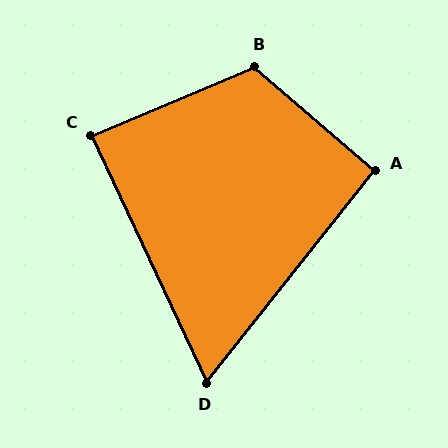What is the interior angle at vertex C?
Approximately 88 degrees (approximately right).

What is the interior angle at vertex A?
Approximately 92 degrees (approximately right).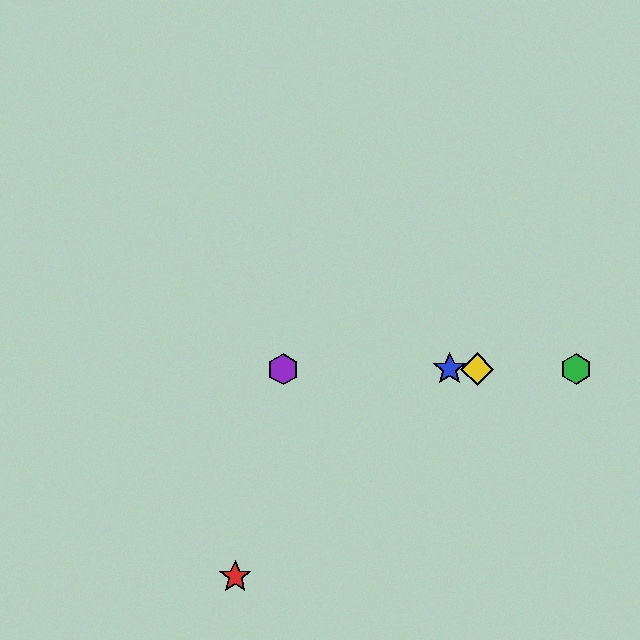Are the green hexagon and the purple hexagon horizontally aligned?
Yes, both are at y≈369.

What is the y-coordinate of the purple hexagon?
The purple hexagon is at y≈369.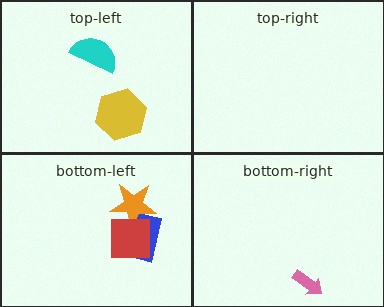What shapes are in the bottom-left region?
The blue rectangle, the orange star, the red square.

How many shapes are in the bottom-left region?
3.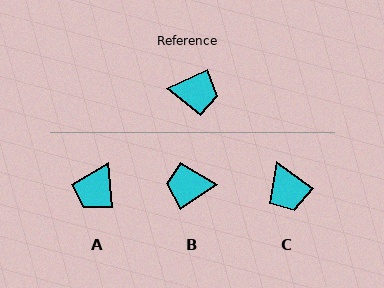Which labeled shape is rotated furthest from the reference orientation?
B, about 172 degrees away.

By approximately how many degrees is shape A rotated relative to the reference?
Approximately 110 degrees clockwise.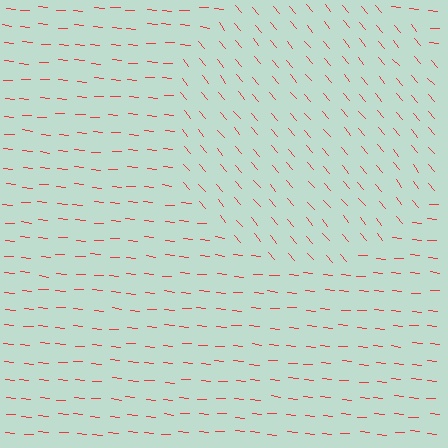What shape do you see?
I see a circle.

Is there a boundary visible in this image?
Yes, there is a texture boundary formed by a change in line orientation.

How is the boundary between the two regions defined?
The boundary is defined purely by a change in line orientation (approximately 45 degrees difference). All lines are the same color and thickness.